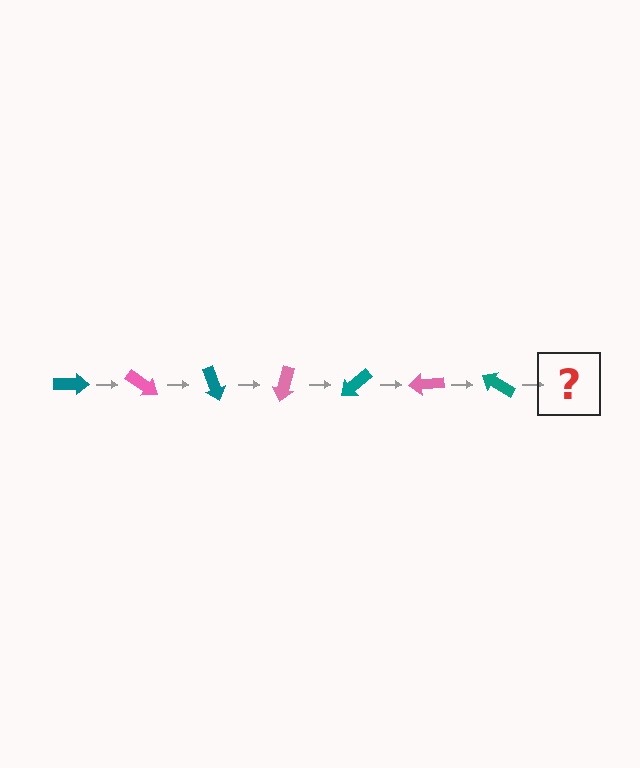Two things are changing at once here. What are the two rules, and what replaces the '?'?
The two rules are that it rotates 35 degrees each step and the color cycles through teal and pink. The '?' should be a pink arrow, rotated 245 degrees from the start.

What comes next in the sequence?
The next element should be a pink arrow, rotated 245 degrees from the start.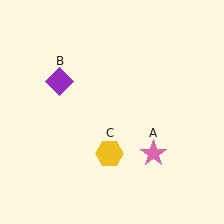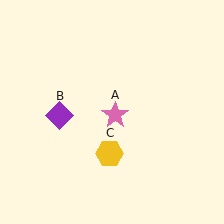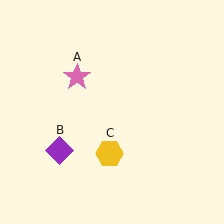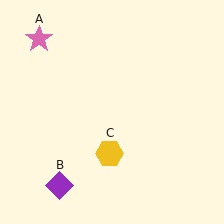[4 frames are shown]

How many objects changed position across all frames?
2 objects changed position: pink star (object A), purple diamond (object B).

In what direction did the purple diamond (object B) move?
The purple diamond (object B) moved down.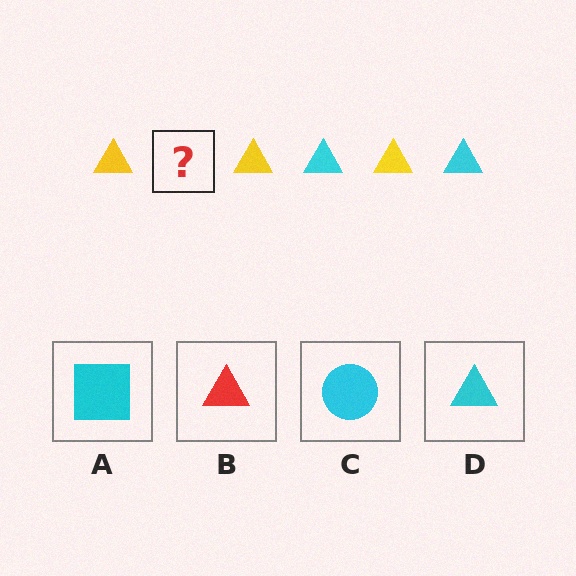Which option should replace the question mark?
Option D.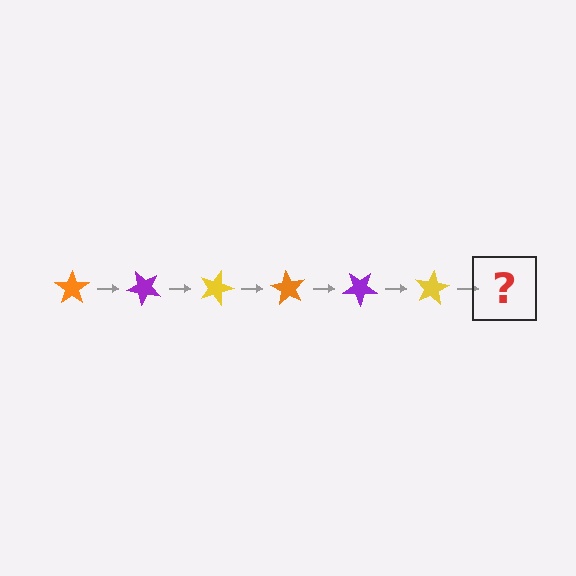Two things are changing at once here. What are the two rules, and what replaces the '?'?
The two rules are that it rotates 45 degrees each step and the color cycles through orange, purple, and yellow. The '?' should be an orange star, rotated 270 degrees from the start.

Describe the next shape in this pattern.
It should be an orange star, rotated 270 degrees from the start.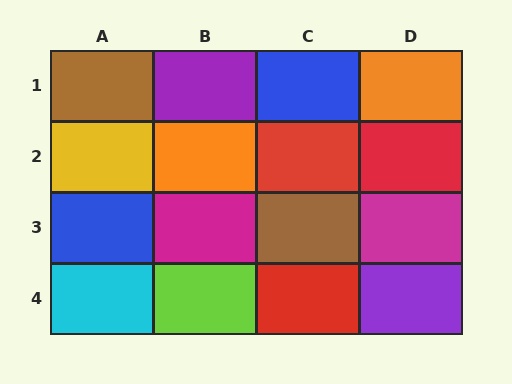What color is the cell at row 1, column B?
Purple.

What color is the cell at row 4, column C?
Red.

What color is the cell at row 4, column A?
Cyan.